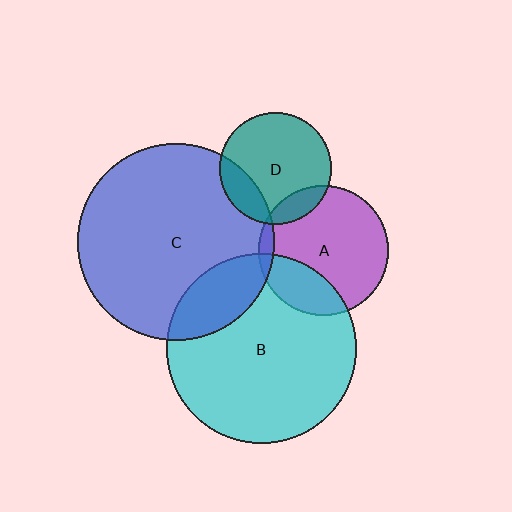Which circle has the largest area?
Circle C (blue).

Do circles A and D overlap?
Yes.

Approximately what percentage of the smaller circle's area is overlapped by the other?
Approximately 15%.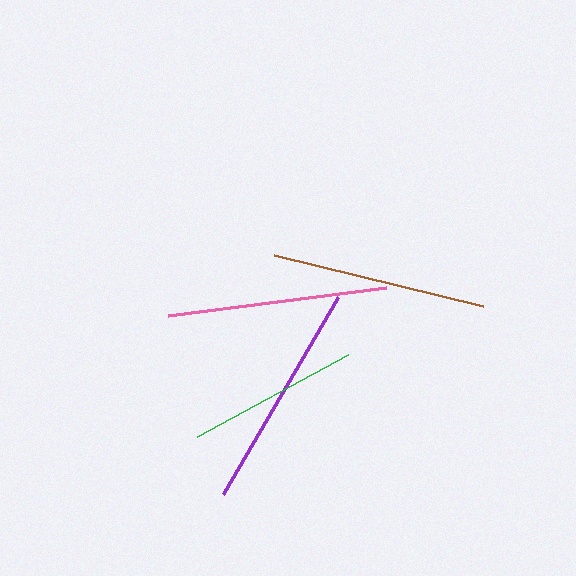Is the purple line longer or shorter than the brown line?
The purple line is longer than the brown line.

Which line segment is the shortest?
The green line is the shortest at approximately 172 pixels.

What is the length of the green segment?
The green segment is approximately 172 pixels long.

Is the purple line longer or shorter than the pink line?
The purple line is longer than the pink line.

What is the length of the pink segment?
The pink segment is approximately 220 pixels long.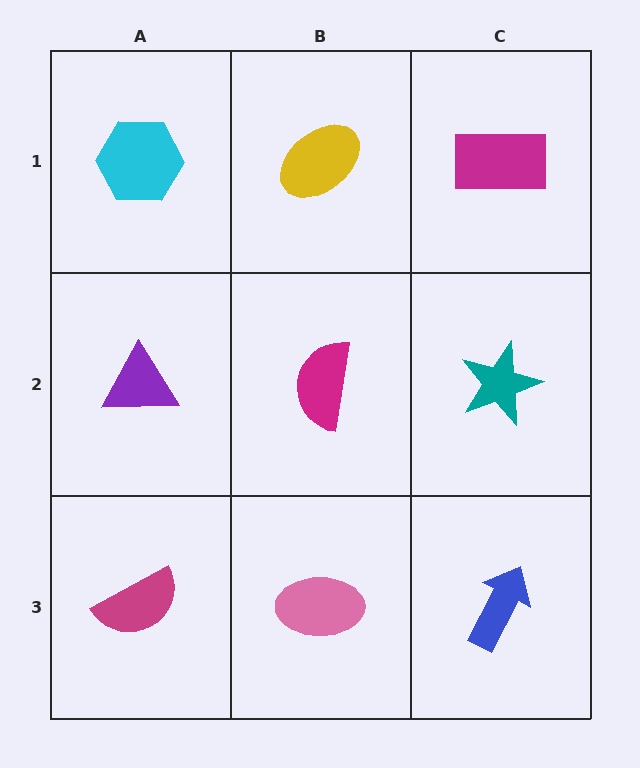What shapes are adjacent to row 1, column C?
A teal star (row 2, column C), a yellow ellipse (row 1, column B).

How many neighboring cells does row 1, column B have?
3.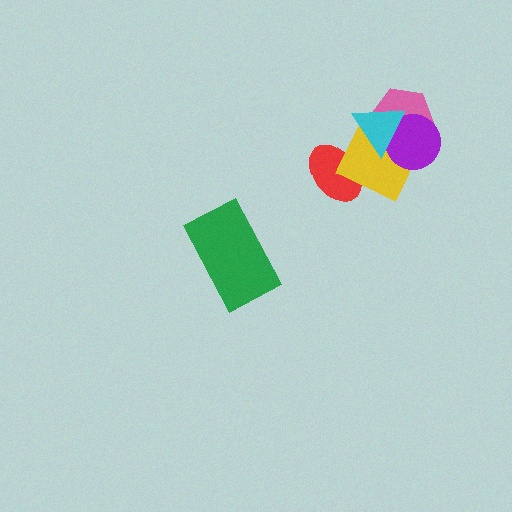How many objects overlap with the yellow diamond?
4 objects overlap with the yellow diamond.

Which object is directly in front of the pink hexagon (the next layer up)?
The yellow diamond is directly in front of the pink hexagon.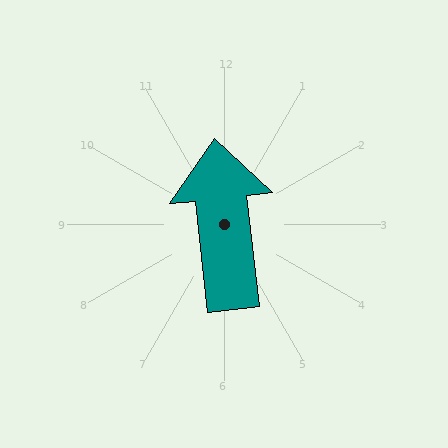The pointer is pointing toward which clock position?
Roughly 12 o'clock.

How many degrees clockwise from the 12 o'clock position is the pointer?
Approximately 354 degrees.